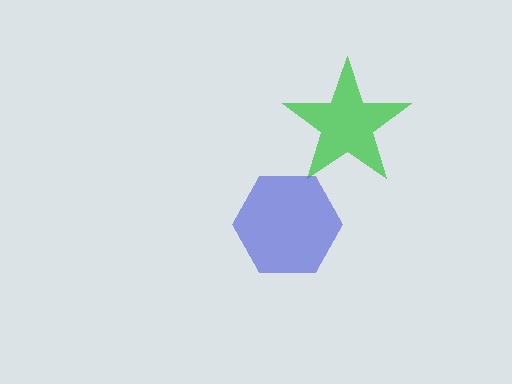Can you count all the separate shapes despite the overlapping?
Yes, there are 2 separate shapes.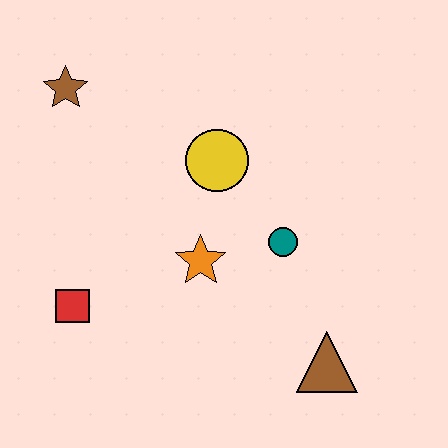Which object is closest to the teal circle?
The orange star is closest to the teal circle.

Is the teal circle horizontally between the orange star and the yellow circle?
No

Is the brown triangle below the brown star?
Yes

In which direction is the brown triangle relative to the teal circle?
The brown triangle is below the teal circle.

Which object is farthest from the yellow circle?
The brown triangle is farthest from the yellow circle.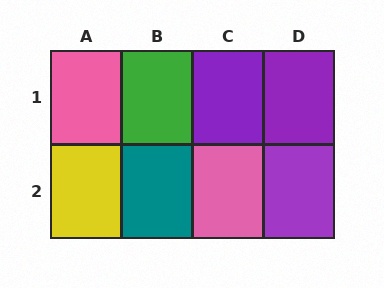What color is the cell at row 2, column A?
Yellow.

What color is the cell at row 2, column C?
Pink.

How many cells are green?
1 cell is green.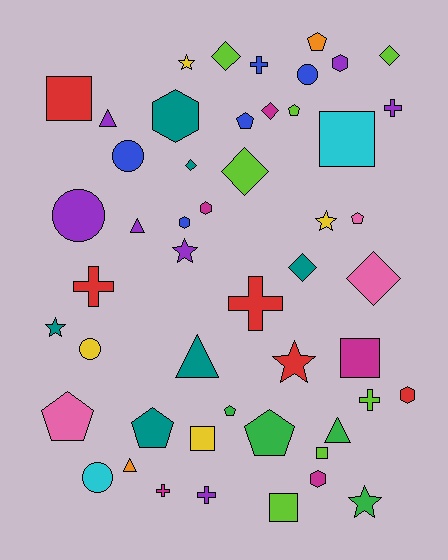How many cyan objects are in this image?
There are 2 cyan objects.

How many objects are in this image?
There are 50 objects.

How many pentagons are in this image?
There are 8 pentagons.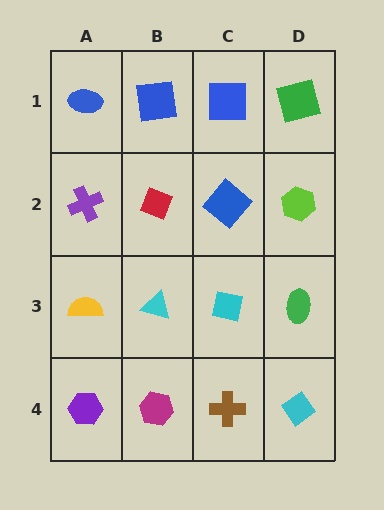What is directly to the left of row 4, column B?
A purple hexagon.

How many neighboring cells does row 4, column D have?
2.